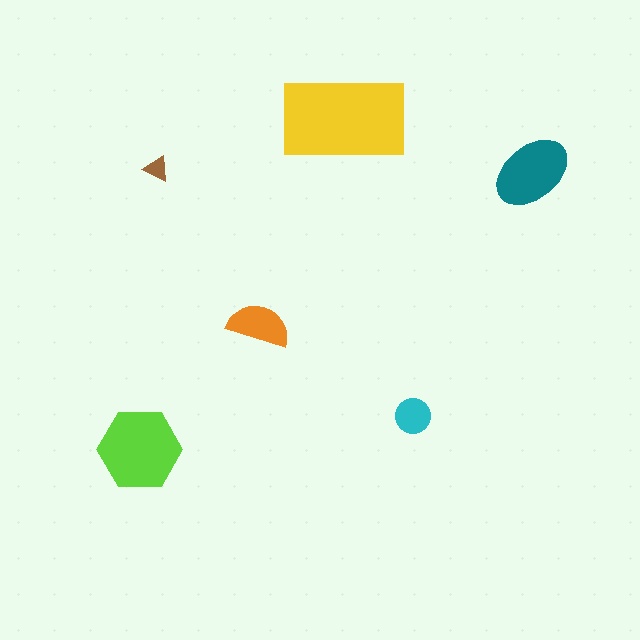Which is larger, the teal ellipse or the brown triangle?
The teal ellipse.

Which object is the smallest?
The brown triangle.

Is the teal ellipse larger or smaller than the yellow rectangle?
Smaller.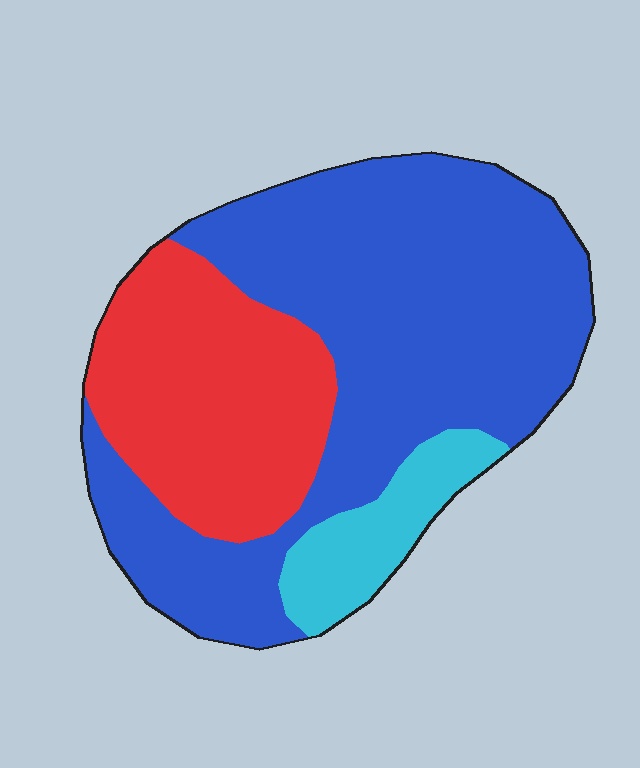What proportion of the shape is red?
Red covers around 30% of the shape.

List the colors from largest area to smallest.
From largest to smallest: blue, red, cyan.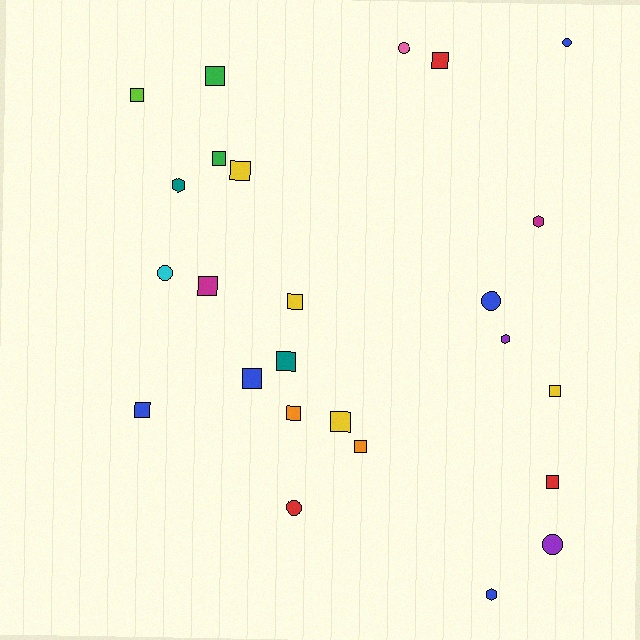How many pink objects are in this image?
There is 1 pink object.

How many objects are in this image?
There are 25 objects.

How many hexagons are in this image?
There are 4 hexagons.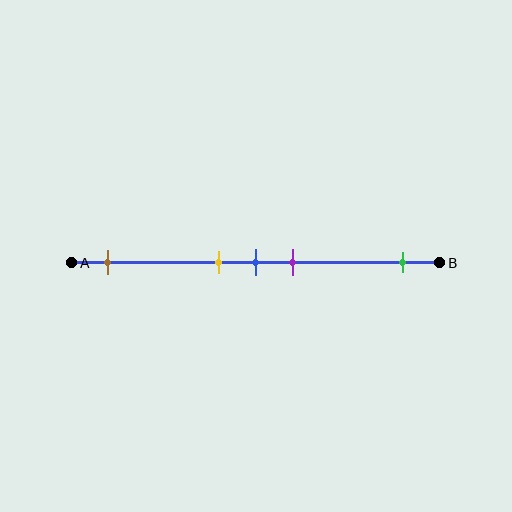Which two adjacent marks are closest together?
The yellow and blue marks are the closest adjacent pair.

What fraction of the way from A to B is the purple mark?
The purple mark is approximately 60% (0.6) of the way from A to B.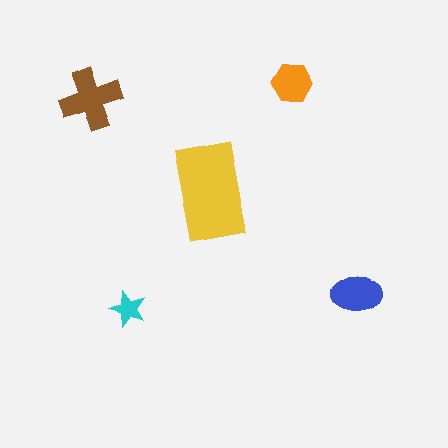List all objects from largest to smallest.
The yellow rectangle, the brown cross, the blue ellipse, the orange hexagon, the cyan star.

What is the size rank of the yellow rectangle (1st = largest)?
1st.